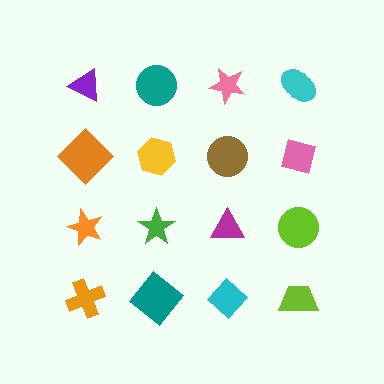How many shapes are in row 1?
4 shapes.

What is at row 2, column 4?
A pink square.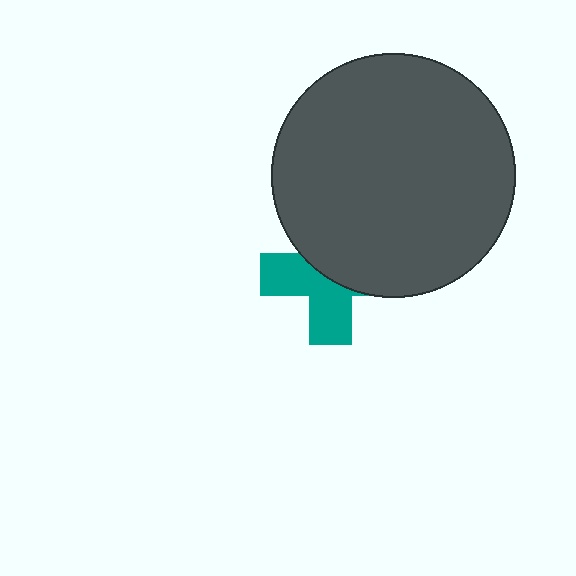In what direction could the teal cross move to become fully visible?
The teal cross could move down. That would shift it out from behind the dark gray circle entirely.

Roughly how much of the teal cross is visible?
About half of it is visible (roughly 48%).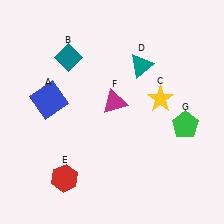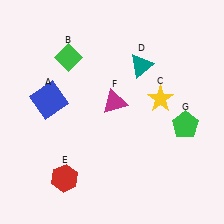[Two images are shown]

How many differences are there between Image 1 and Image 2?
There is 1 difference between the two images.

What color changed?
The diamond (B) changed from teal in Image 1 to green in Image 2.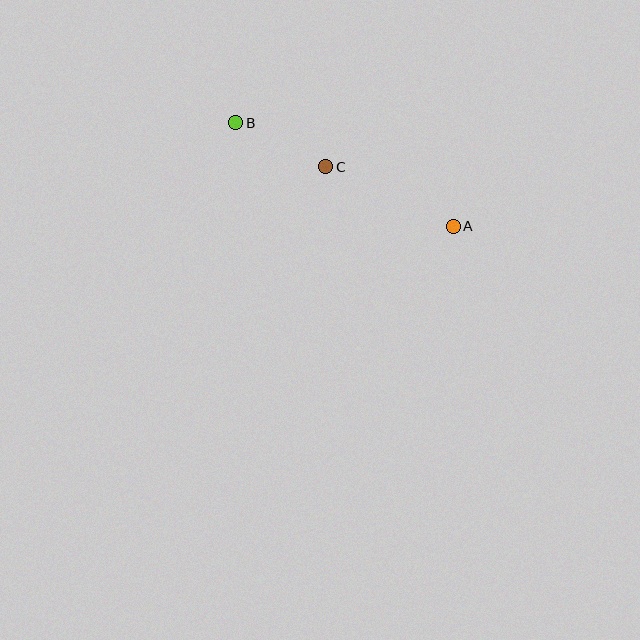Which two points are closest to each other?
Points B and C are closest to each other.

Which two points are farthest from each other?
Points A and B are farthest from each other.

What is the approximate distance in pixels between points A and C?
The distance between A and C is approximately 141 pixels.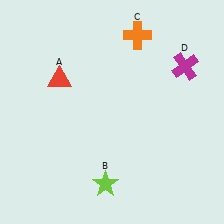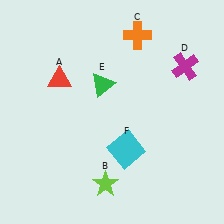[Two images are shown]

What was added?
A green triangle (E), a cyan square (F) were added in Image 2.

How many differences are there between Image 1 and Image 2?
There are 2 differences between the two images.